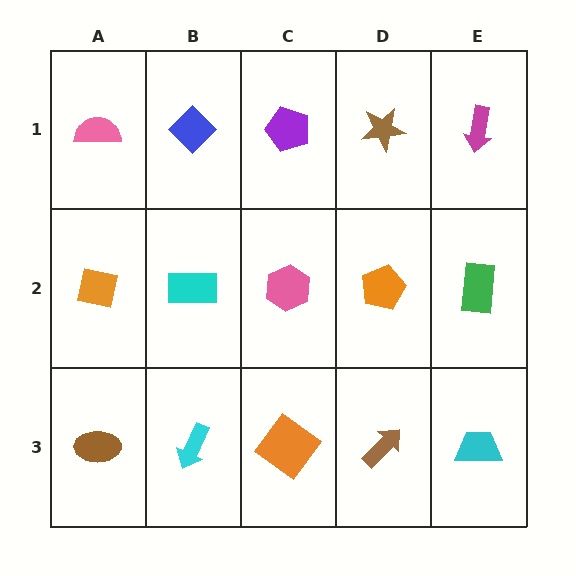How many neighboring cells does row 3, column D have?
3.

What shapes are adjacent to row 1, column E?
A green rectangle (row 2, column E), a brown star (row 1, column D).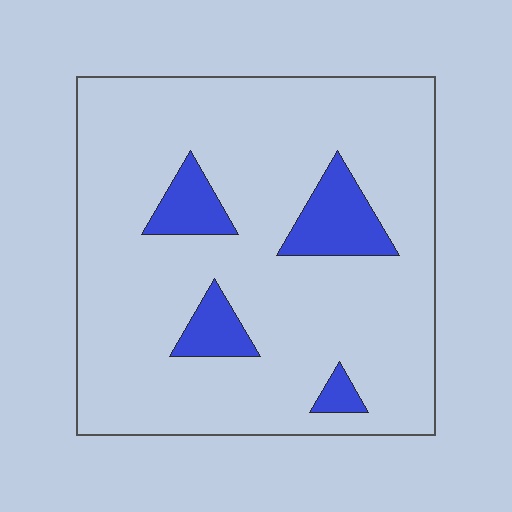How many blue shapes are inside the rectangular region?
4.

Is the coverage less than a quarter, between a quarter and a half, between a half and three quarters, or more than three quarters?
Less than a quarter.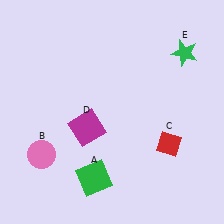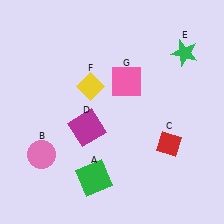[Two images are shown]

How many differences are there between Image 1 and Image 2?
There are 2 differences between the two images.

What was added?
A yellow diamond (F), a pink square (G) were added in Image 2.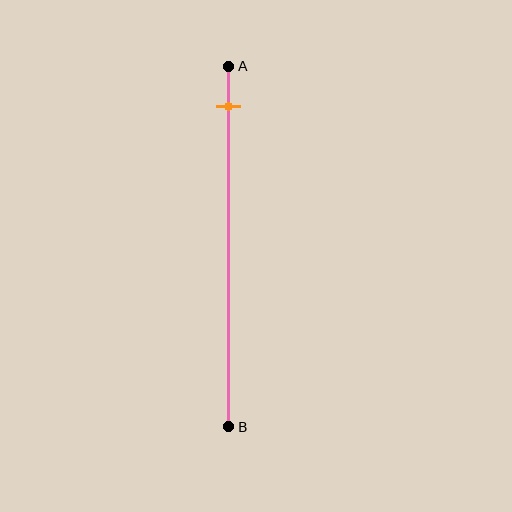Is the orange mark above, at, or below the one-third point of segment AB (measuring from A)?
The orange mark is above the one-third point of segment AB.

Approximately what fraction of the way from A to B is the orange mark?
The orange mark is approximately 10% of the way from A to B.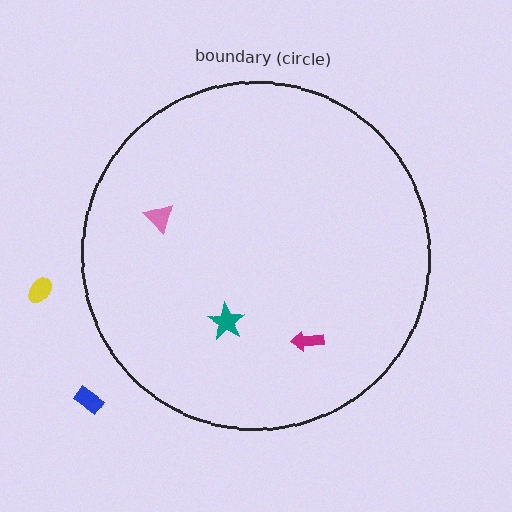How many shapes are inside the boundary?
3 inside, 2 outside.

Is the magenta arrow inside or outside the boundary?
Inside.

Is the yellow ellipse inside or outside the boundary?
Outside.